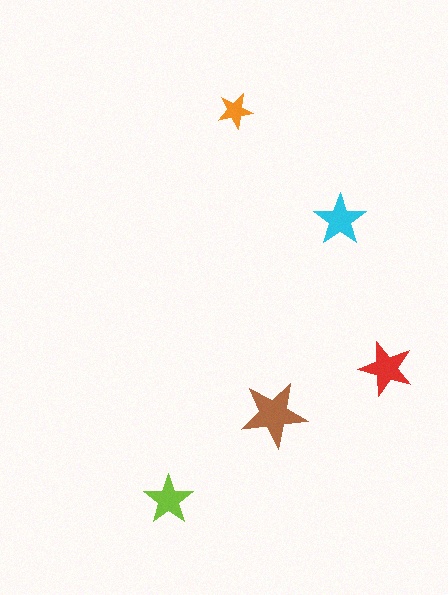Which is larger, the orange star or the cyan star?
The cyan one.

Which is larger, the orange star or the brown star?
The brown one.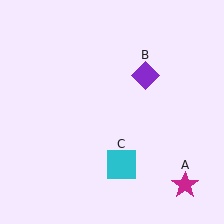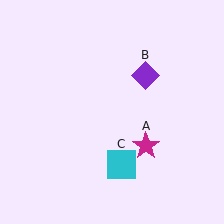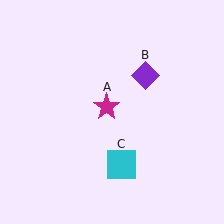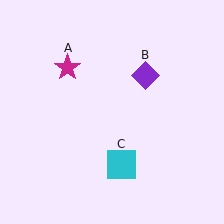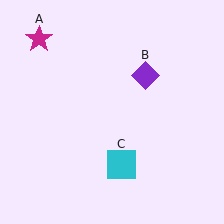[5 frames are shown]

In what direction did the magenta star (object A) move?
The magenta star (object A) moved up and to the left.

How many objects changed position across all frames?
1 object changed position: magenta star (object A).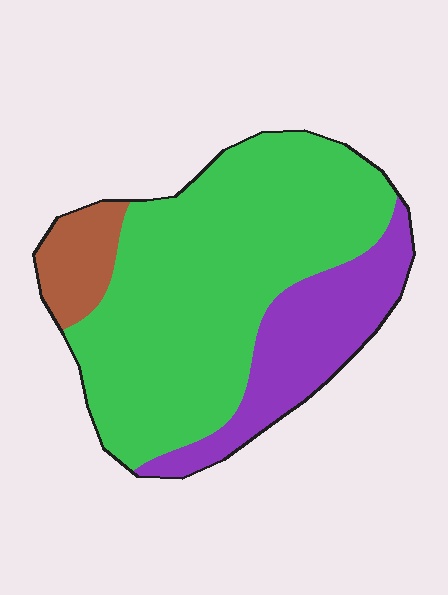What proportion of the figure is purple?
Purple takes up less than a quarter of the figure.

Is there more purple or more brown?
Purple.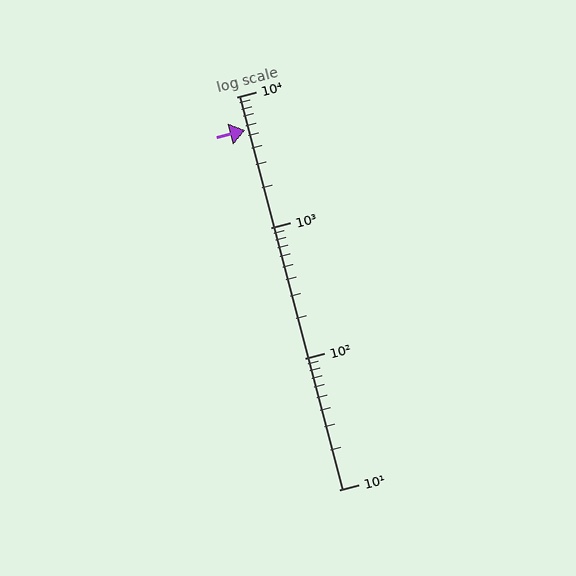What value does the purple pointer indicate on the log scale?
The pointer indicates approximately 5600.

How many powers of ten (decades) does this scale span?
The scale spans 3 decades, from 10 to 10000.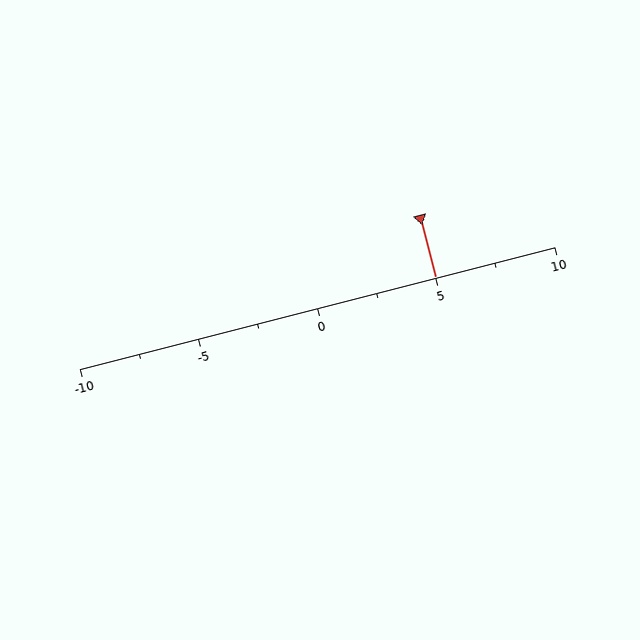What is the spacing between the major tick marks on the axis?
The major ticks are spaced 5 apart.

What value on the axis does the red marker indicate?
The marker indicates approximately 5.